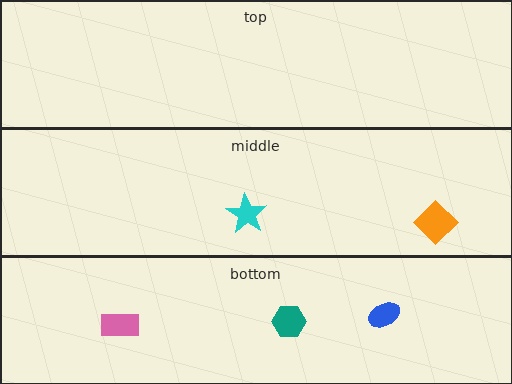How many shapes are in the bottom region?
3.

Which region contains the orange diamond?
The middle region.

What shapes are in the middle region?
The cyan star, the orange diamond.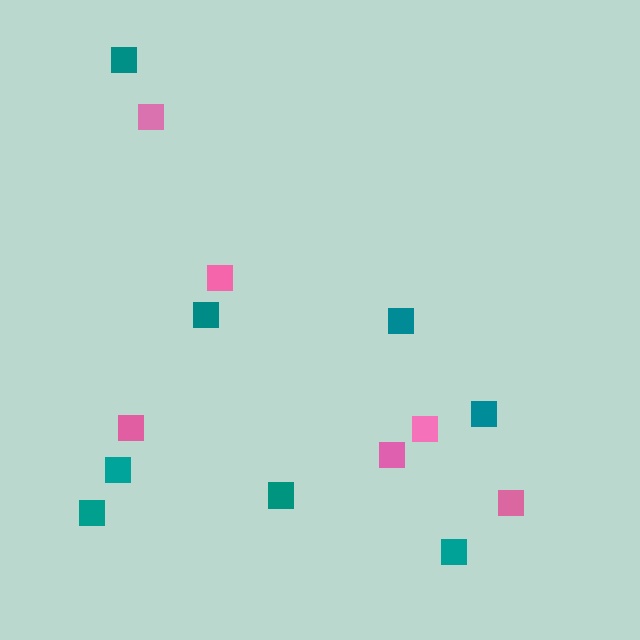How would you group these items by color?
There are 2 groups: one group of teal squares (8) and one group of pink squares (6).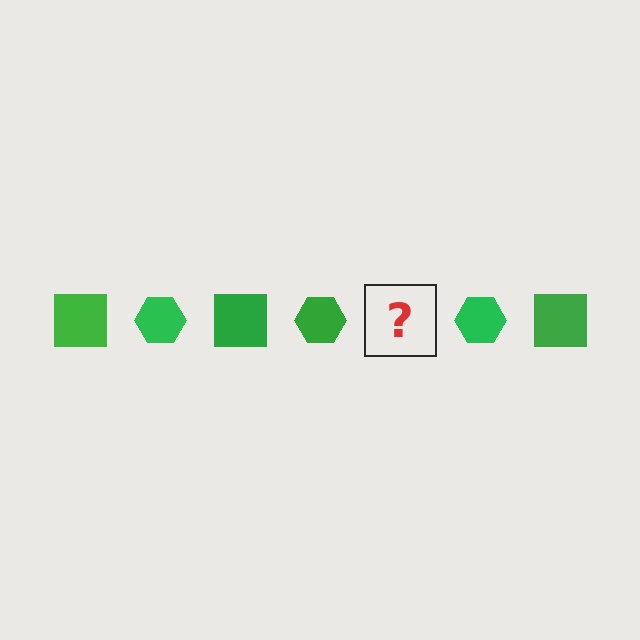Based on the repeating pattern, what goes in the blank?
The blank should be a green square.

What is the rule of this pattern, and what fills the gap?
The rule is that the pattern cycles through square, hexagon shapes in green. The gap should be filled with a green square.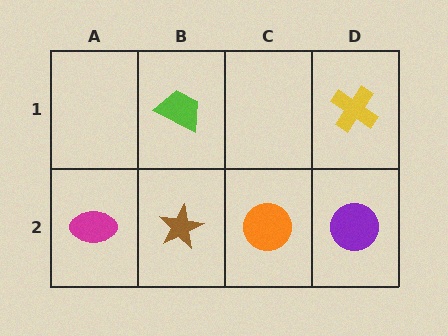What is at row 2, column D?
A purple circle.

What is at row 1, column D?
A yellow cross.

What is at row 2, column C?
An orange circle.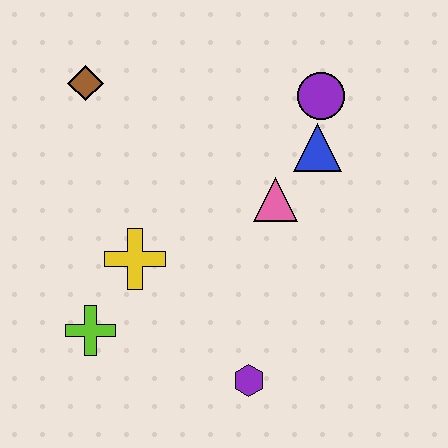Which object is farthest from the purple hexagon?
The brown diamond is farthest from the purple hexagon.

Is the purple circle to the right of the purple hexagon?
Yes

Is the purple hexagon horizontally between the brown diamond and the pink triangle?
Yes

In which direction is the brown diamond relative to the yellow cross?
The brown diamond is above the yellow cross.